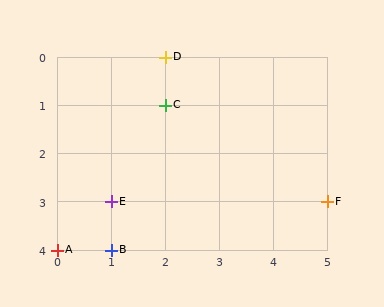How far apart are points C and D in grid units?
Points C and D are 1 row apart.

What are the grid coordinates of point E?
Point E is at grid coordinates (1, 3).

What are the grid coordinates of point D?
Point D is at grid coordinates (2, 0).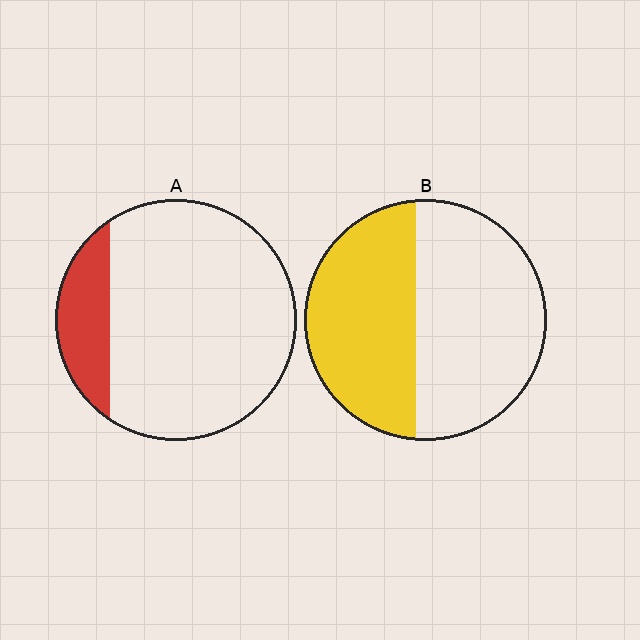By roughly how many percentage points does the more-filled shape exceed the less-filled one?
By roughly 30 percentage points (B over A).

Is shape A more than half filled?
No.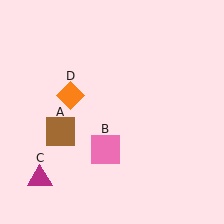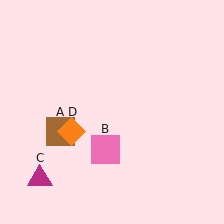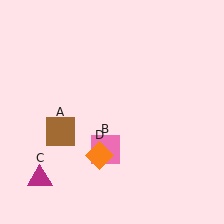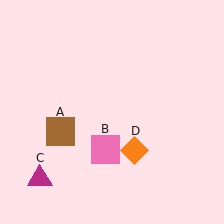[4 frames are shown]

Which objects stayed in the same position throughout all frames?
Brown square (object A) and pink square (object B) and magenta triangle (object C) remained stationary.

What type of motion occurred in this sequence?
The orange diamond (object D) rotated counterclockwise around the center of the scene.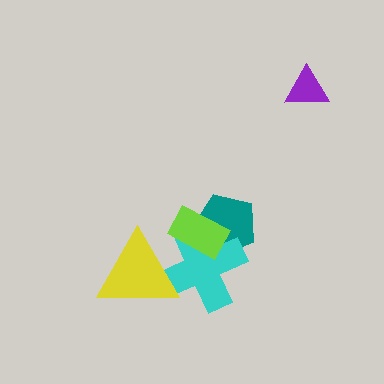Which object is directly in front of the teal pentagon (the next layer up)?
The cyan cross is directly in front of the teal pentagon.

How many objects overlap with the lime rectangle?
2 objects overlap with the lime rectangle.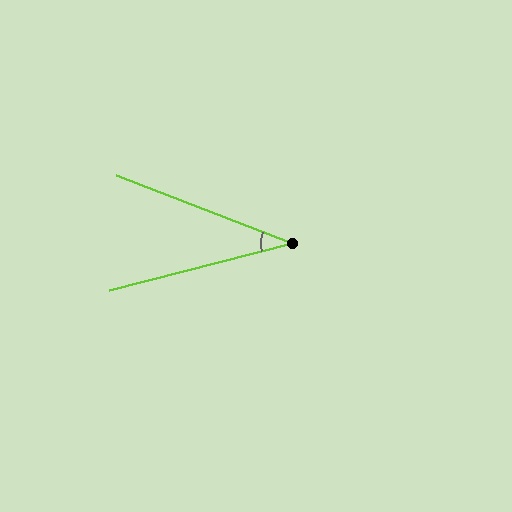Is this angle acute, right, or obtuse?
It is acute.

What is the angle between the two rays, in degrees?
Approximately 36 degrees.